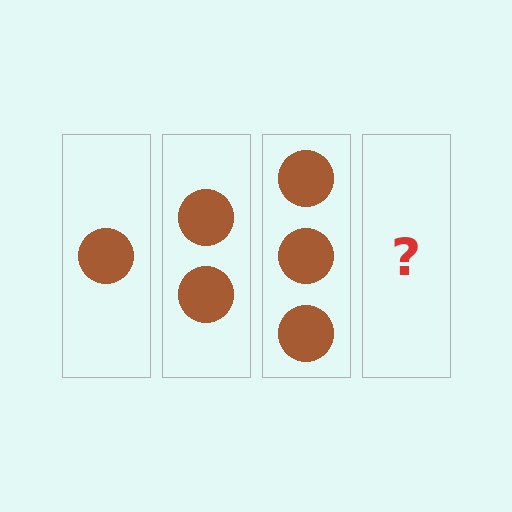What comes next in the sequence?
The next element should be 4 circles.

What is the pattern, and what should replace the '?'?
The pattern is that each step adds one more circle. The '?' should be 4 circles.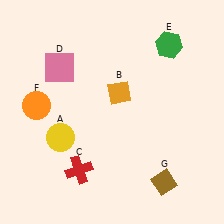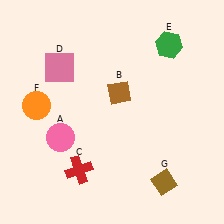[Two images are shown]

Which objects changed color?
A changed from yellow to pink. B changed from orange to brown.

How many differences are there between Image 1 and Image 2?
There are 2 differences between the two images.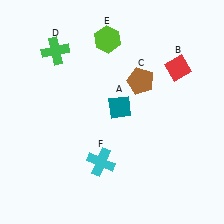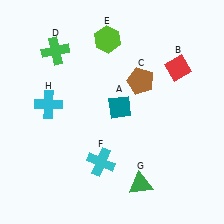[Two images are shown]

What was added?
A green triangle (G), a cyan cross (H) were added in Image 2.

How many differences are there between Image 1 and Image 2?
There are 2 differences between the two images.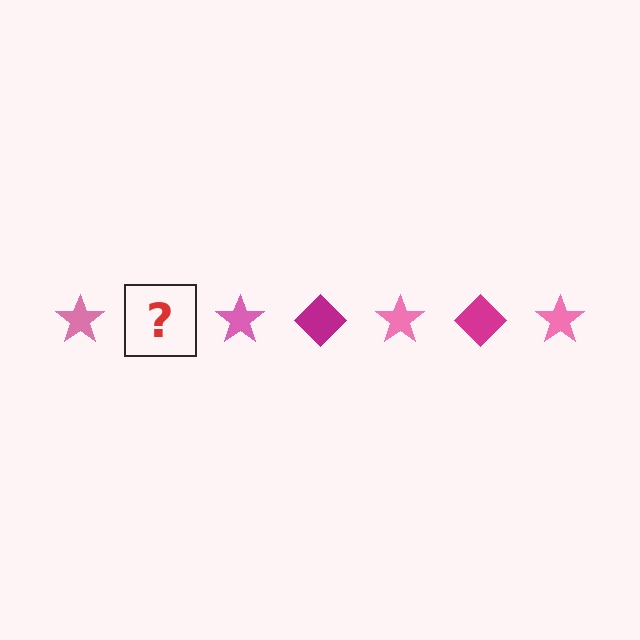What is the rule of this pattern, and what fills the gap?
The rule is that the pattern alternates between pink star and magenta diamond. The gap should be filled with a magenta diamond.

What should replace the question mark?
The question mark should be replaced with a magenta diamond.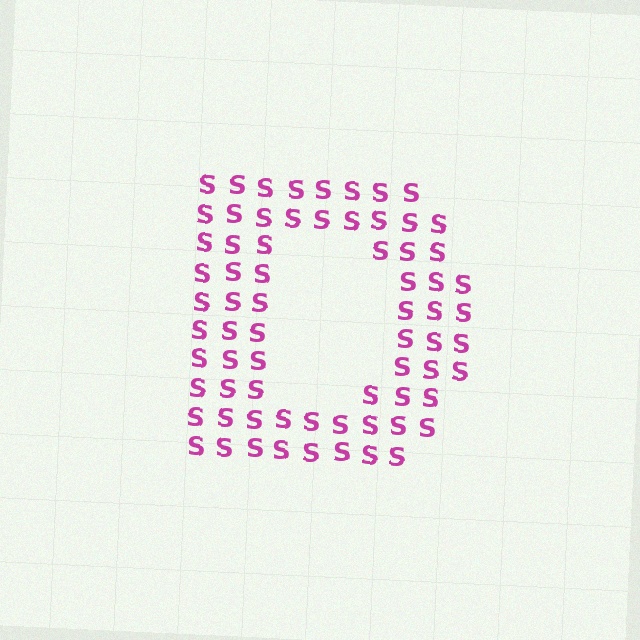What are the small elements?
The small elements are letter S's.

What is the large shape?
The large shape is the letter D.